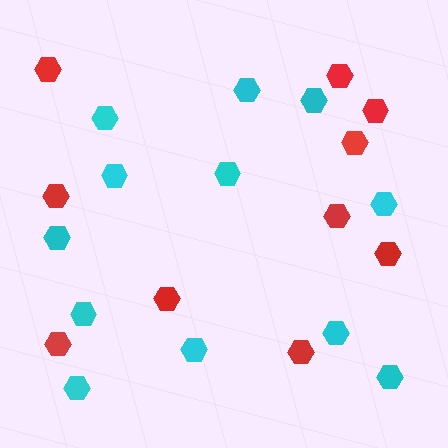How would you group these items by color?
There are 2 groups: one group of cyan hexagons (12) and one group of red hexagons (10).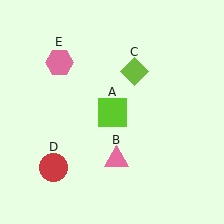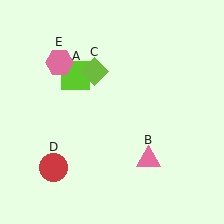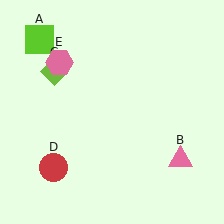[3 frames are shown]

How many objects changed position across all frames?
3 objects changed position: lime square (object A), pink triangle (object B), lime diamond (object C).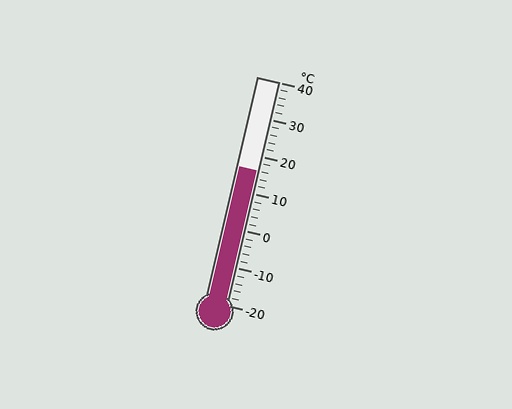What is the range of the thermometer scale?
The thermometer scale ranges from -20°C to 40°C.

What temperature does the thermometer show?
The thermometer shows approximately 16°C.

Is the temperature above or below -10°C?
The temperature is above -10°C.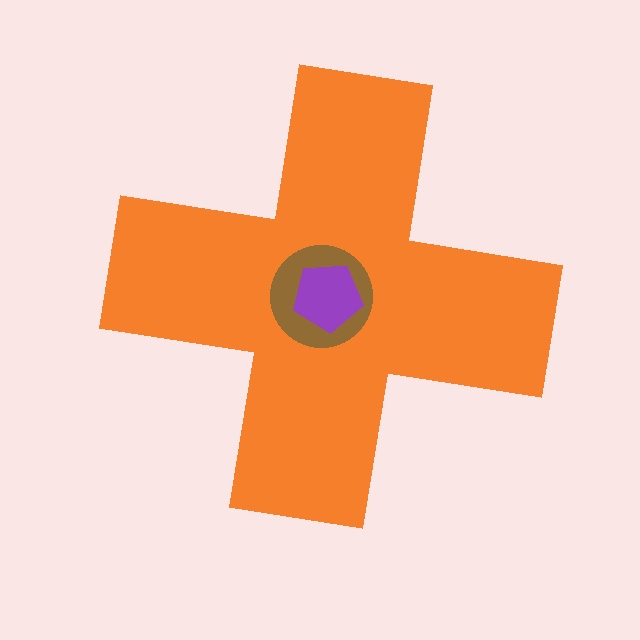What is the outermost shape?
The orange cross.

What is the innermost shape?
The purple pentagon.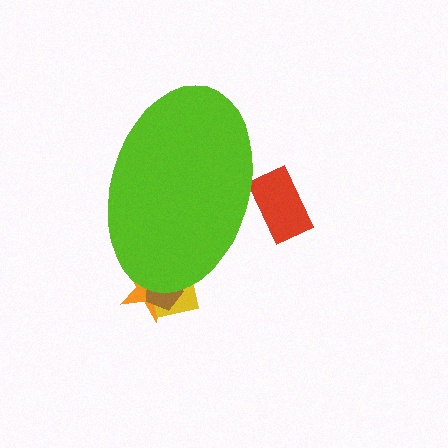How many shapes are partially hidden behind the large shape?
4 shapes are partially hidden.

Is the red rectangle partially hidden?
Yes, the red rectangle is partially hidden behind the lime ellipse.